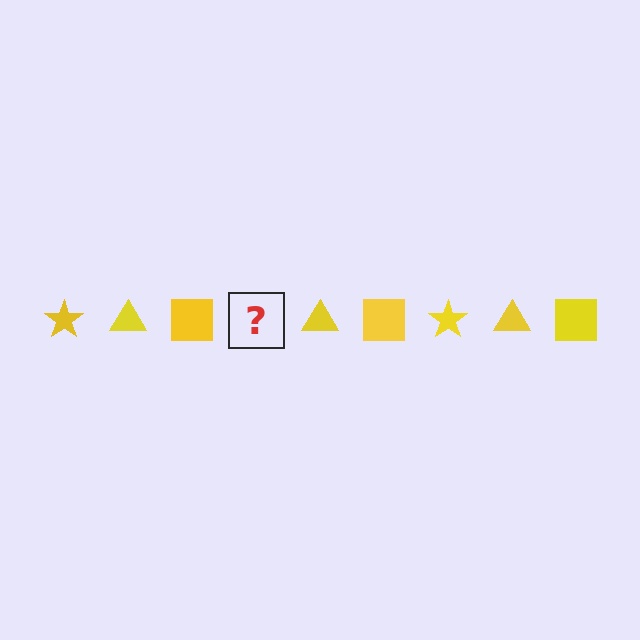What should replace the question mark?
The question mark should be replaced with a yellow star.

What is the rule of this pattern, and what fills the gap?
The rule is that the pattern cycles through star, triangle, square shapes in yellow. The gap should be filled with a yellow star.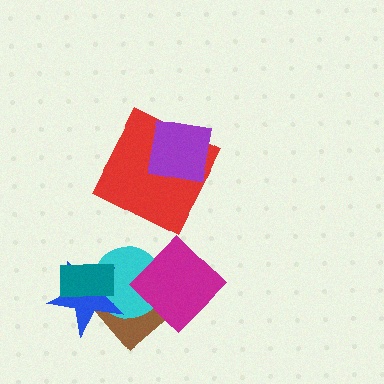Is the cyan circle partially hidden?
Yes, it is partially covered by another shape.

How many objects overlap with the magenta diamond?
2 objects overlap with the magenta diamond.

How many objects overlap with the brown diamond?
3 objects overlap with the brown diamond.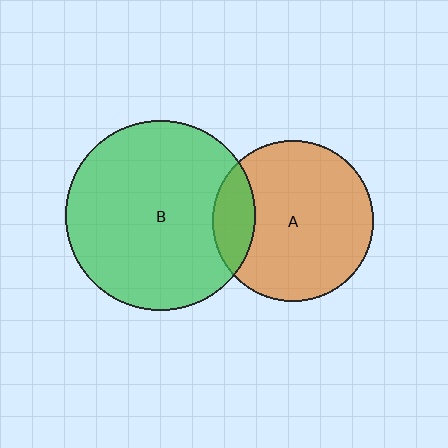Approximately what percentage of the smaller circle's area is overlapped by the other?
Approximately 15%.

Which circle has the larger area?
Circle B (green).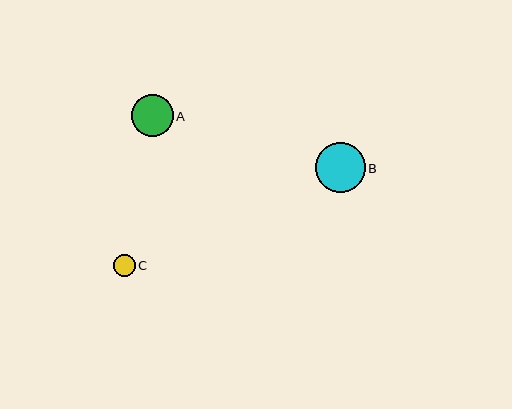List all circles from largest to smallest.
From largest to smallest: B, A, C.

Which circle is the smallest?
Circle C is the smallest with a size of approximately 22 pixels.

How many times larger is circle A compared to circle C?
Circle A is approximately 1.9 times the size of circle C.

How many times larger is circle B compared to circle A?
Circle B is approximately 1.2 times the size of circle A.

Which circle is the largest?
Circle B is the largest with a size of approximately 50 pixels.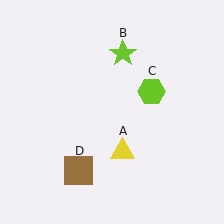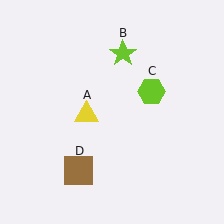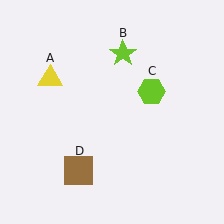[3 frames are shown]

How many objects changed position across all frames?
1 object changed position: yellow triangle (object A).